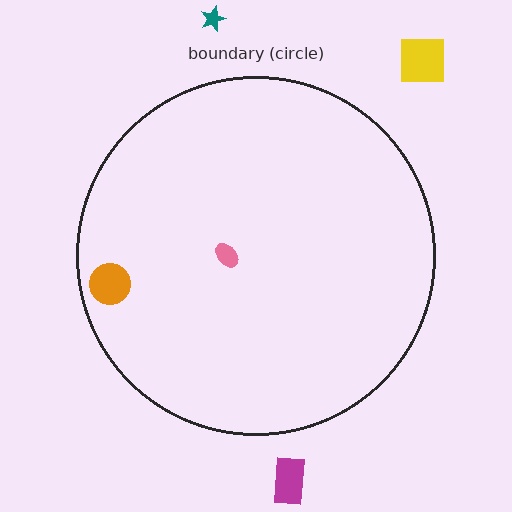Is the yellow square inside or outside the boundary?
Outside.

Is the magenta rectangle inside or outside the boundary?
Outside.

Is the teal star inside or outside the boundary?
Outside.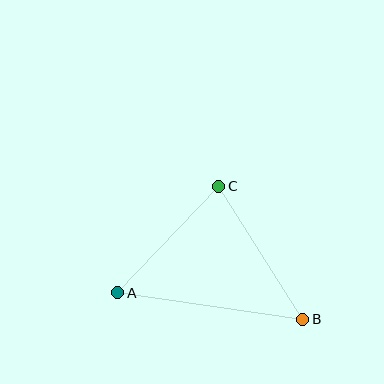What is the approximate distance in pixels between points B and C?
The distance between B and C is approximately 158 pixels.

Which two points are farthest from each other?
Points A and B are farthest from each other.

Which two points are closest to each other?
Points A and C are closest to each other.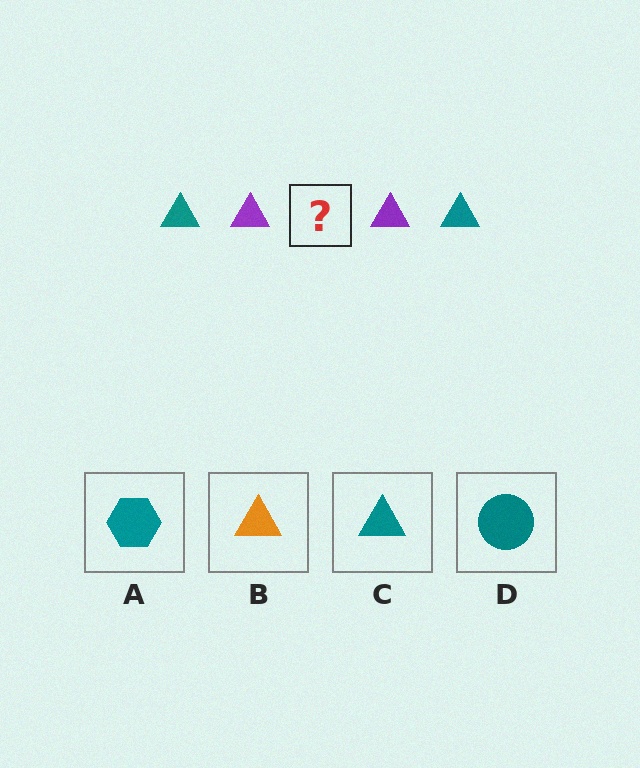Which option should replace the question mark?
Option C.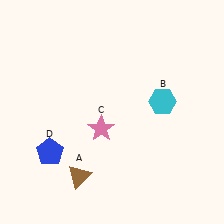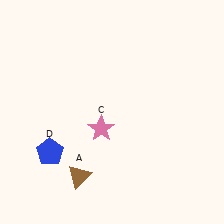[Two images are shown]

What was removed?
The cyan hexagon (B) was removed in Image 2.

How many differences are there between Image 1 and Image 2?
There is 1 difference between the two images.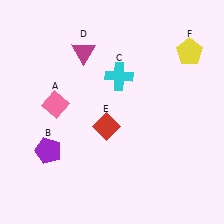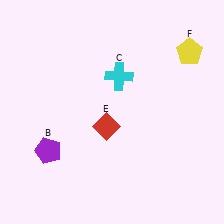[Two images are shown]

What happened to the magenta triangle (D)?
The magenta triangle (D) was removed in Image 2. It was in the top-left area of Image 1.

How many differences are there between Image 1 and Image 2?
There are 2 differences between the two images.